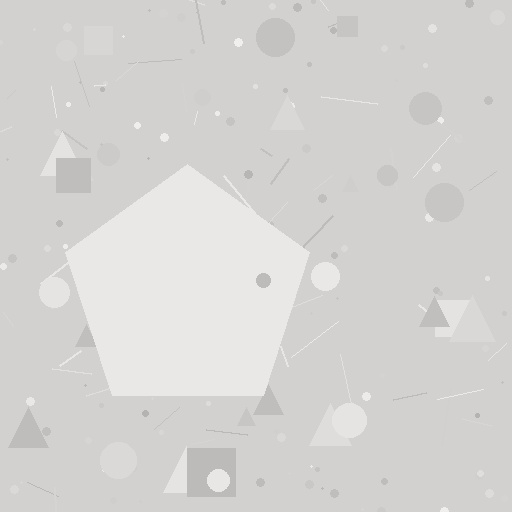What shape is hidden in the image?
A pentagon is hidden in the image.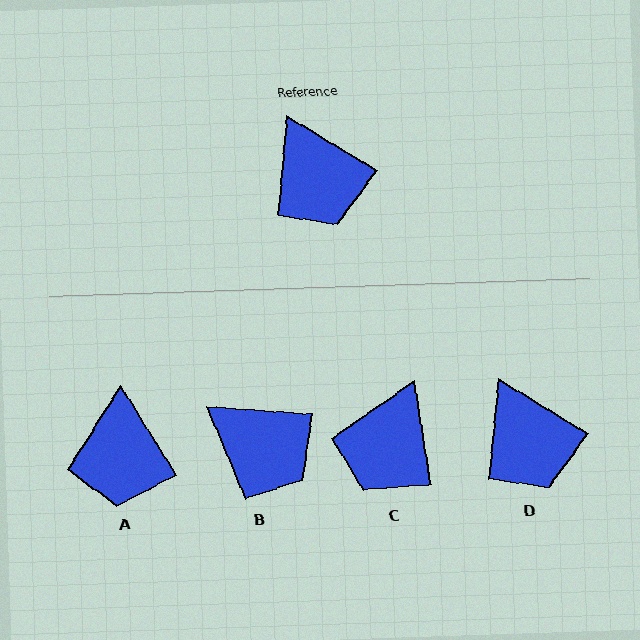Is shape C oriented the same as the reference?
No, it is off by about 50 degrees.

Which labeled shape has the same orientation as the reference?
D.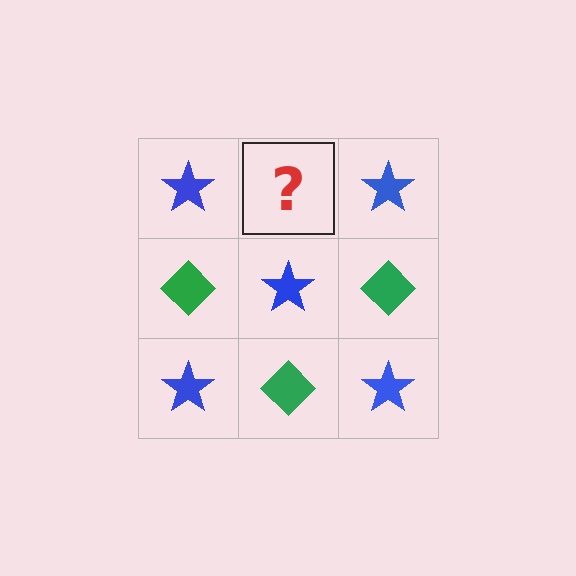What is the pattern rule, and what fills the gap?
The rule is that it alternates blue star and green diamond in a checkerboard pattern. The gap should be filled with a green diamond.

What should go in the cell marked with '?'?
The missing cell should contain a green diamond.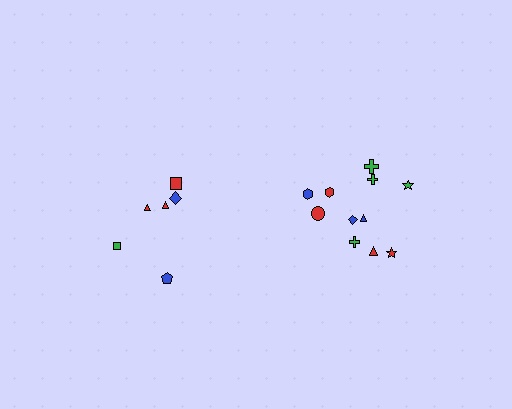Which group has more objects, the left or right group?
The right group.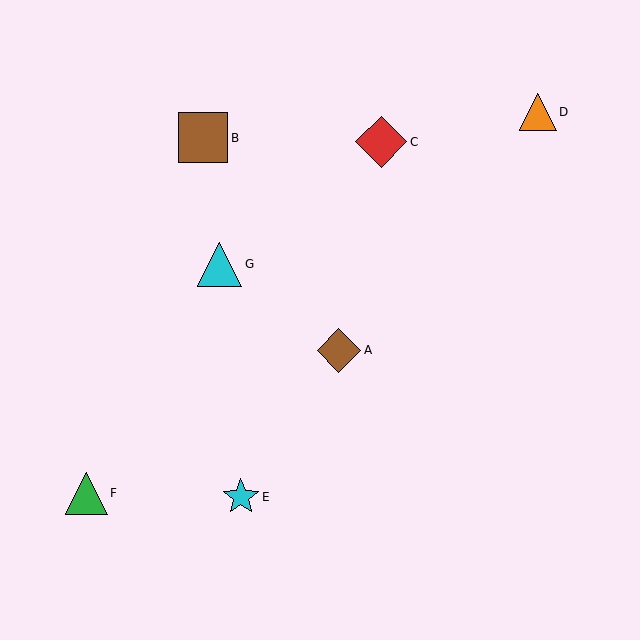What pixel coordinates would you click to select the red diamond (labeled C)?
Click at (381, 142) to select the red diamond C.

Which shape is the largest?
The red diamond (labeled C) is the largest.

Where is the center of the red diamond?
The center of the red diamond is at (381, 142).